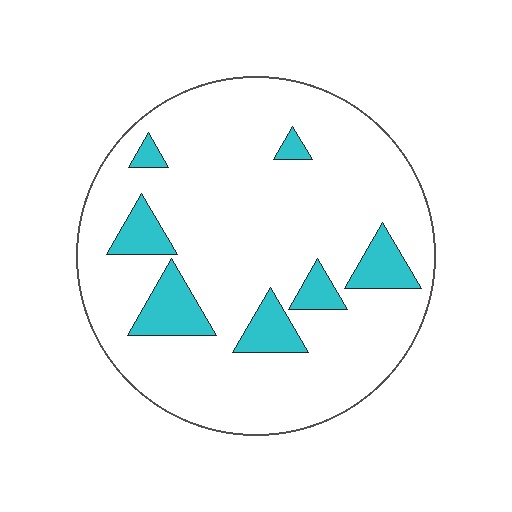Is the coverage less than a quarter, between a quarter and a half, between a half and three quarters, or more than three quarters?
Less than a quarter.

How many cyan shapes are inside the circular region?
7.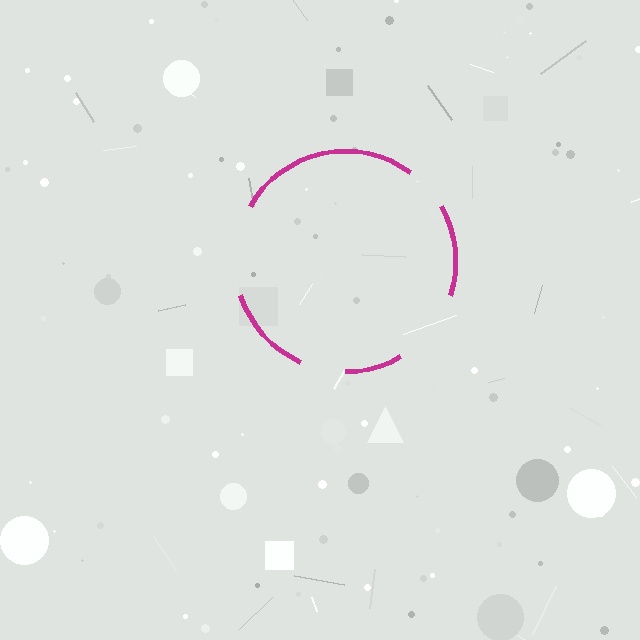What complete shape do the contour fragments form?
The contour fragments form a circle.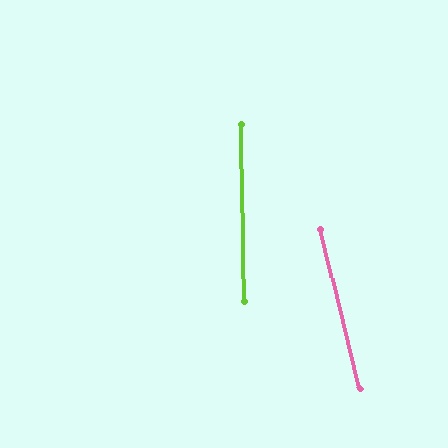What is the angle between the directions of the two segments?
Approximately 13 degrees.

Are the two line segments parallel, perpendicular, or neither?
Neither parallel nor perpendicular — they differ by about 13°.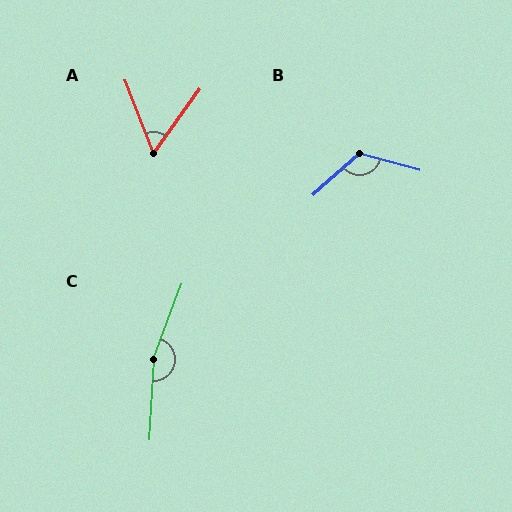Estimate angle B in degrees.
Approximately 123 degrees.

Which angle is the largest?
C, at approximately 163 degrees.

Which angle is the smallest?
A, at approximately 58 degrees.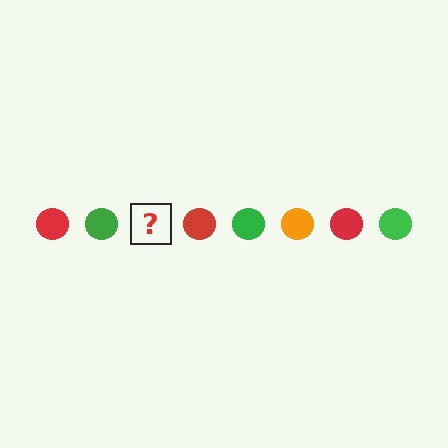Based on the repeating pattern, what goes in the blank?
The blank should be an orange circle.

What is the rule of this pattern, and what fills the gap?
The rule is that the pattern cycles through red, green, orange circles. The gap should be filled with an orange circle.